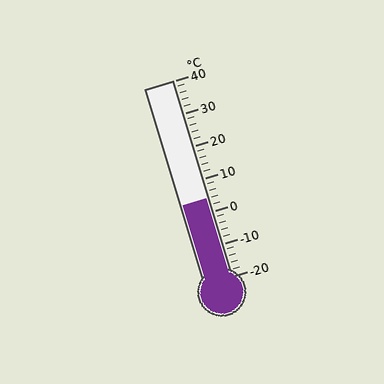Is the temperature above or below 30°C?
The temperature is below 30°C.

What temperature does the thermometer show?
The thermometer shows approximately 4°C.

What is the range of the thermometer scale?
The thermometer scale ranges from -20°C to 40°C.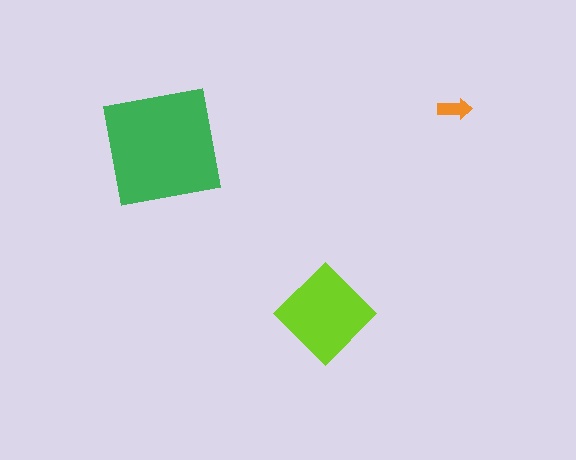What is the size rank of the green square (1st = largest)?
1st.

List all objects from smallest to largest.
The orange arrow, the lime diamond, the green square.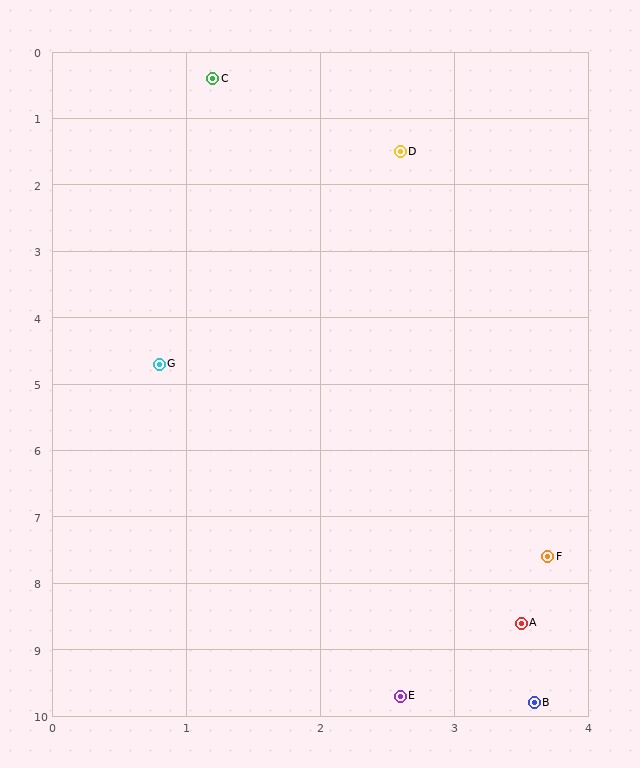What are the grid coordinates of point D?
Point D is at approximately (2.6, 1.5).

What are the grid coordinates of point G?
Point G is at approximately (0.8, 4.7).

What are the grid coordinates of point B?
Point B is at approximately (3.6, 9.8).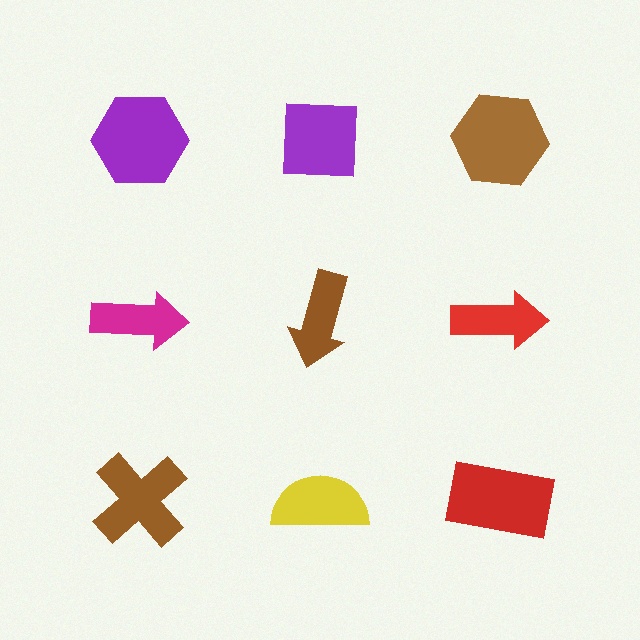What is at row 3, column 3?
A red rectangle.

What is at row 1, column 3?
A brown hexagon.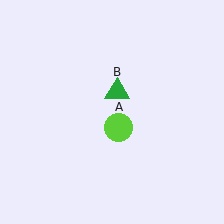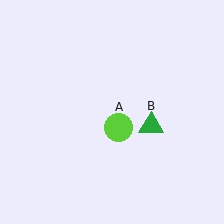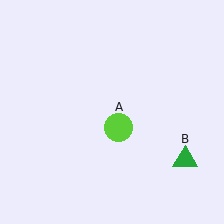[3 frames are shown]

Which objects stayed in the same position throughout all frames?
Lime circle (object A) remained stationary.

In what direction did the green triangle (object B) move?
The green triangle (object B) moved down and to the right.